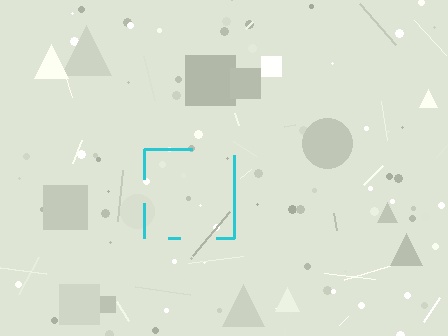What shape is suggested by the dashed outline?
The dashed outline suggests a square.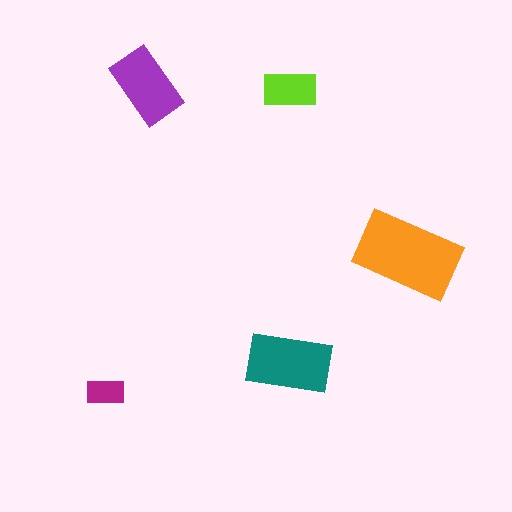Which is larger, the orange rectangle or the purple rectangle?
The orange one.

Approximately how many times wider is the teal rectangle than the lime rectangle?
About 1.5 times wider.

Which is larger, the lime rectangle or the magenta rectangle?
The lime one.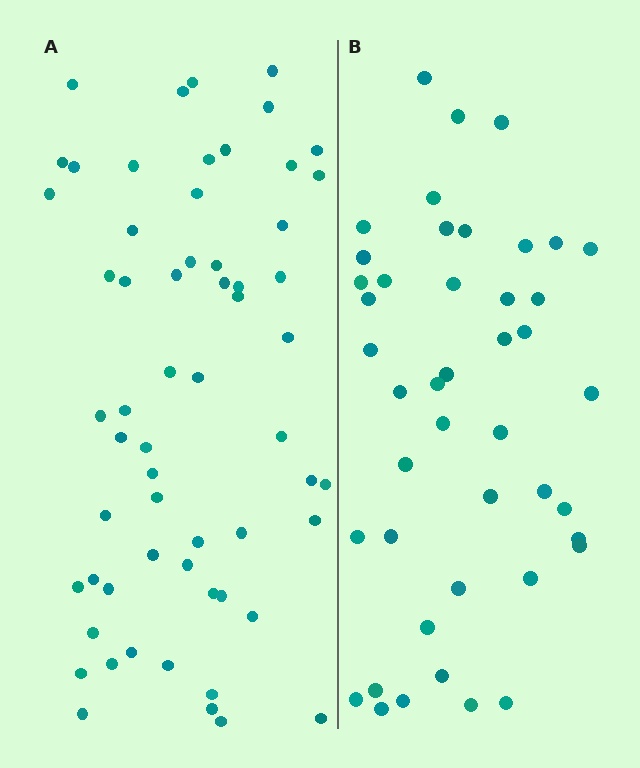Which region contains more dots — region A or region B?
Region A (the left region) has more dots.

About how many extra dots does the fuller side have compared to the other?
Region A has approximately 15 more dots than region B.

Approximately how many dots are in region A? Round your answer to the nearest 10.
About 60 dots.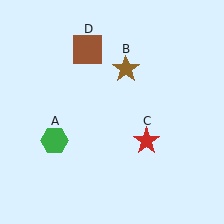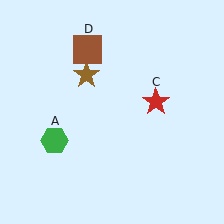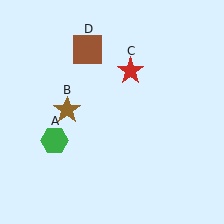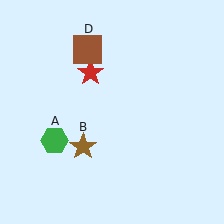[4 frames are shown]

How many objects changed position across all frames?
2 objects changed position: brown star (object B), red star (object C).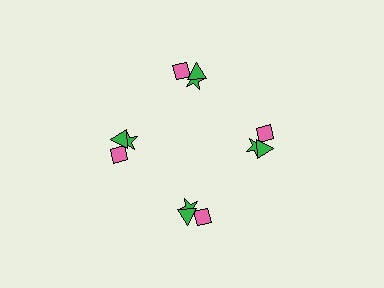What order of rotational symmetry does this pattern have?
This pattern has 4-fold rotational symmetry.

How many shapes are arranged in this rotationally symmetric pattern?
There are 12 shapes, arranged in 4 groups of 3.